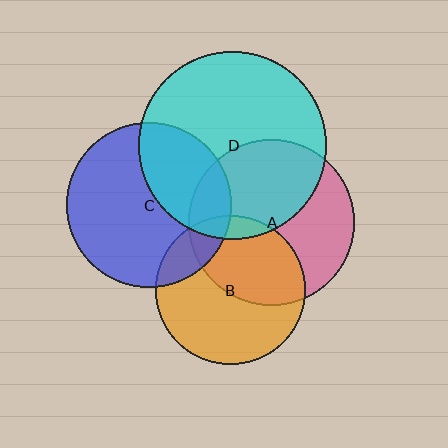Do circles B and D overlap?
Yes.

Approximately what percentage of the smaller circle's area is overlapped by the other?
Approximately 10%.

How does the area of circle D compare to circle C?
Approximately 1.3 times.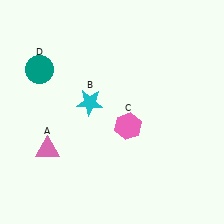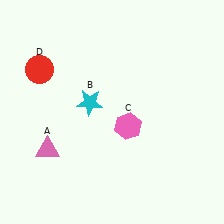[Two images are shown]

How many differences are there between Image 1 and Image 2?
There is 1 difference between the two images.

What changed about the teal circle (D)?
In Image 1, D is teal. In Image 2, it changed to red.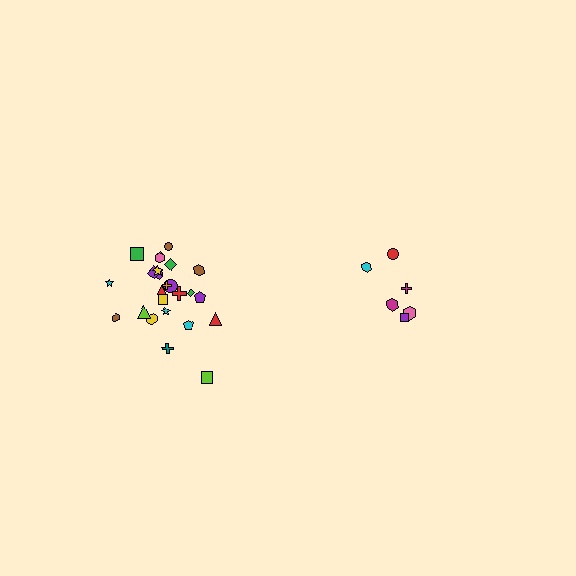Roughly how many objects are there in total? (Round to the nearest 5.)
Roughly 30 objects in total.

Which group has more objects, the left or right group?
The left group.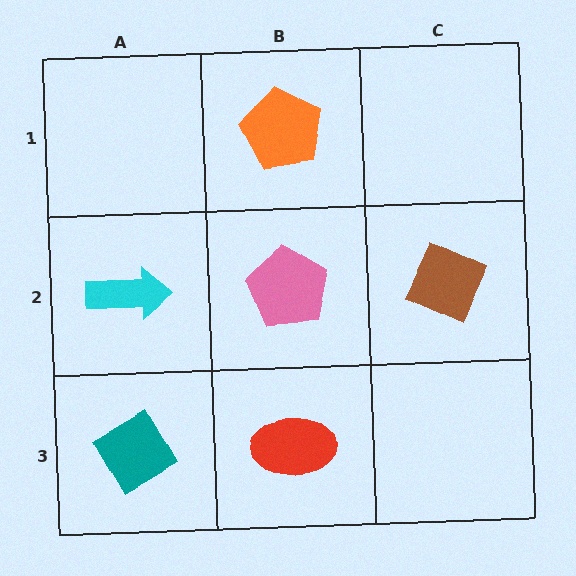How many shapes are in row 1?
1 shape.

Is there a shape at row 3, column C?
No, that cell is empty.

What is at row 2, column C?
A brown diamond.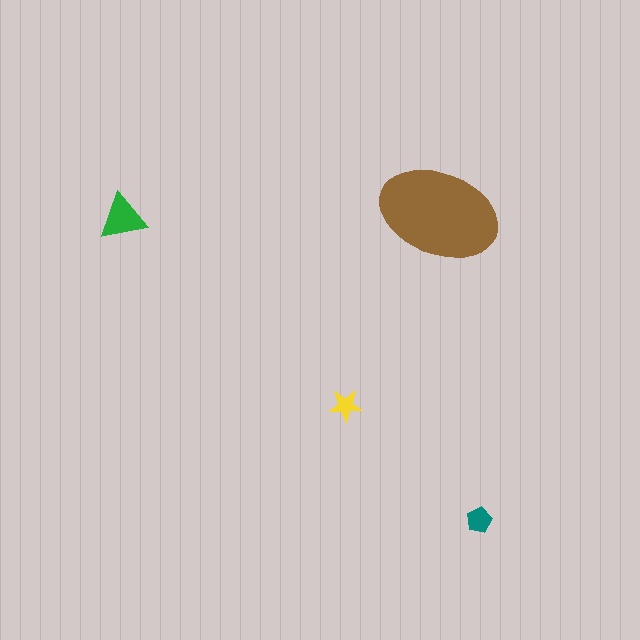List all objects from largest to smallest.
The brown ellipse, the green triangle, the teal pentagon, the yellow star.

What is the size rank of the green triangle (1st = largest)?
2nd.